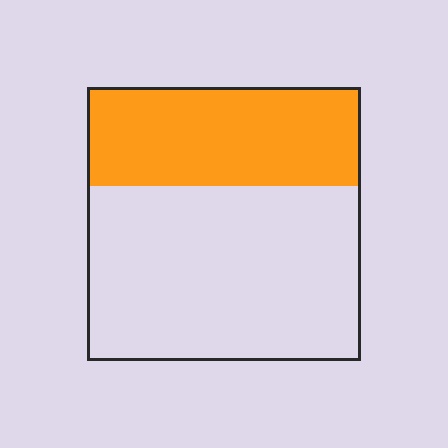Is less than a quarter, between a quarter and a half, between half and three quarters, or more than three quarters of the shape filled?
Between a quarter and a half.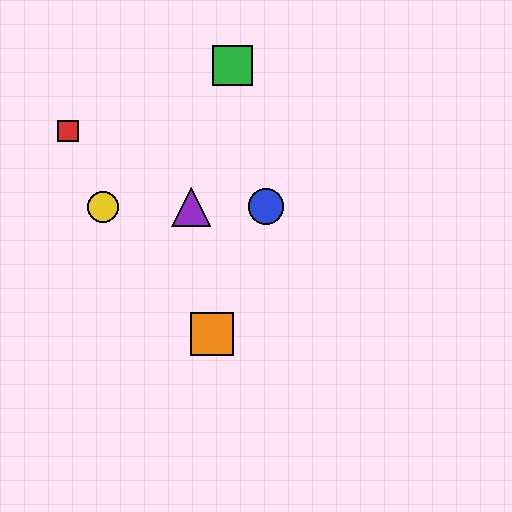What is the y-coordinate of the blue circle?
The blue circle is at y≈207.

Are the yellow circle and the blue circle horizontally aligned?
Yes, both are at y≈207.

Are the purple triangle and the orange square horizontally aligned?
No, the purple triangle is at y≈207 and the orange square is at y≈334.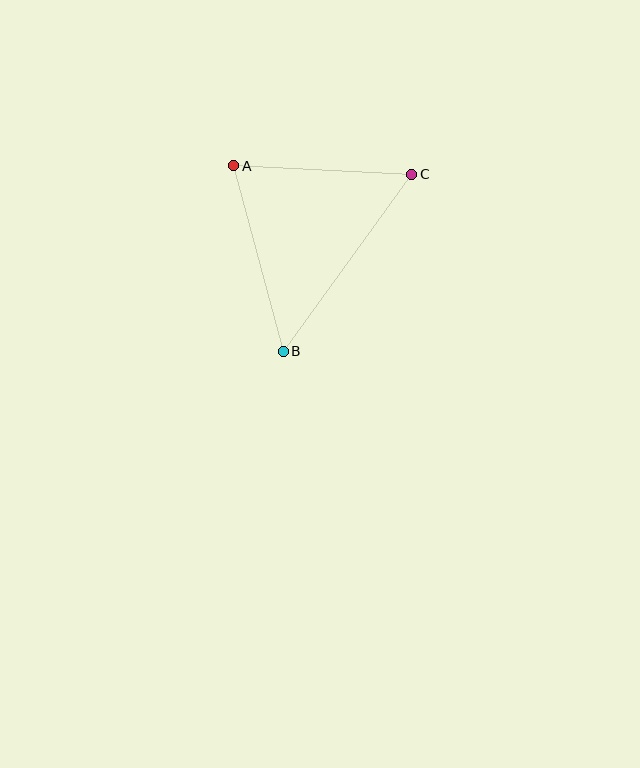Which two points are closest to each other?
Points A and C are closest to each other.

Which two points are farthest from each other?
Points B and C are farthest from each other.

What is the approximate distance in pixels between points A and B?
The distance between A and B is approximately 192 pixels.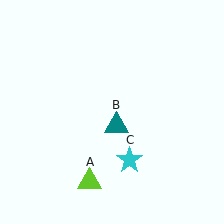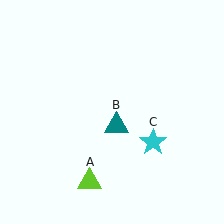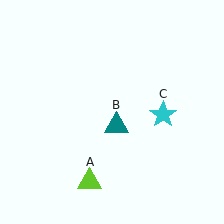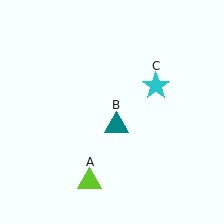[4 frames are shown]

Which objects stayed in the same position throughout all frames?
Lime triangle (object A) and teal triangle (object B) remained stationary.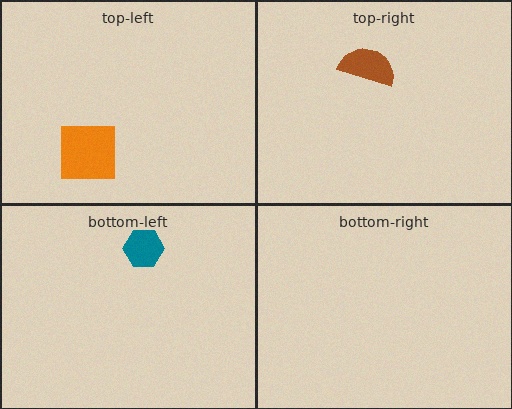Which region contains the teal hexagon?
The bottom-left region.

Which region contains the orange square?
The top-left region.